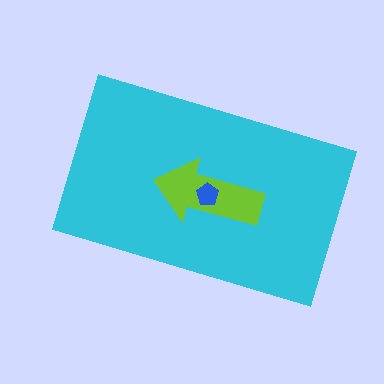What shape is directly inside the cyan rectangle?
The lime arrow.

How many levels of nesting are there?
3.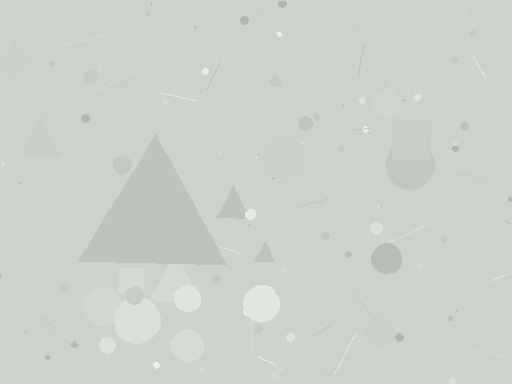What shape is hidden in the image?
A triangle is hidden in the image.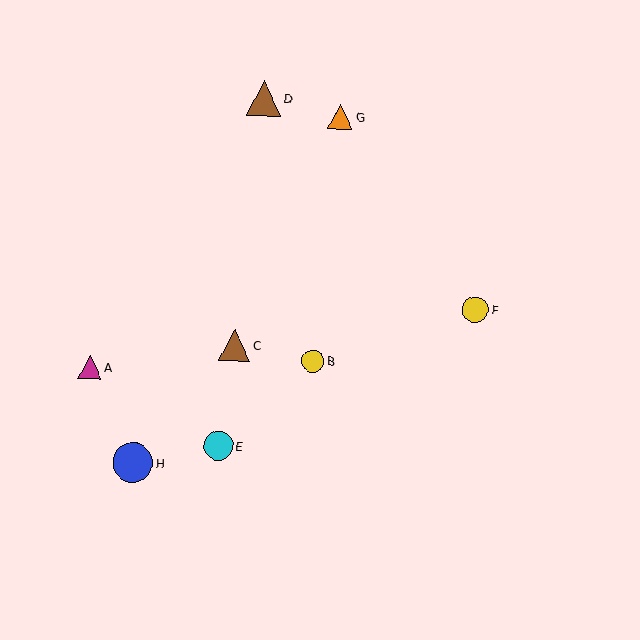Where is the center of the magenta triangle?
The center of the magenta triangle is at (90, 367).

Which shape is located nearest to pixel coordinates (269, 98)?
The brown triangle (labeled D) at (264, 98) is nearest to that location.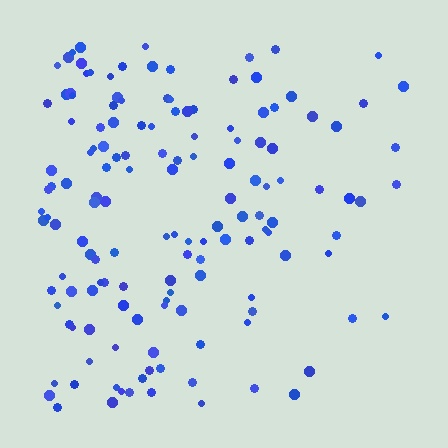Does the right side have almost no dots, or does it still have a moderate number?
Still a moderate number, just noticeably fewer than the left.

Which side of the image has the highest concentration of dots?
The left.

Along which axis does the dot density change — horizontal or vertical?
Horizontal.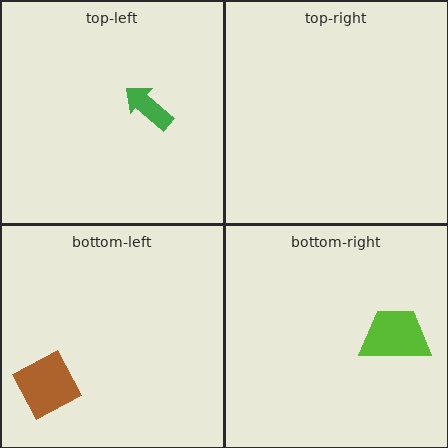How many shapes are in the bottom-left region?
1.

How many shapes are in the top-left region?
1.